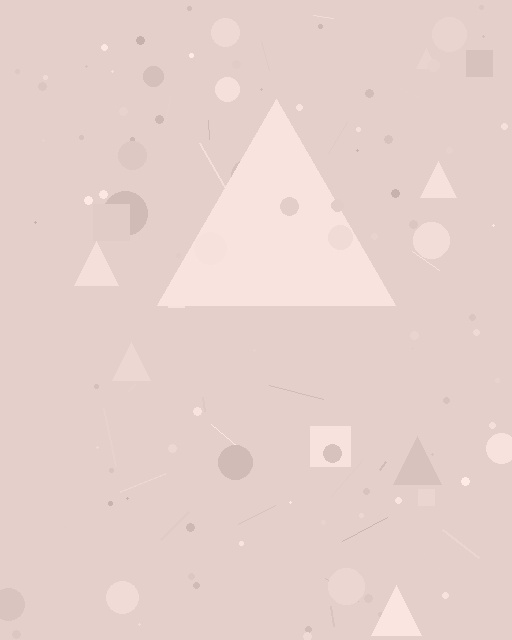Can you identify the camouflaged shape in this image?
The camouflaged shape is a triangle.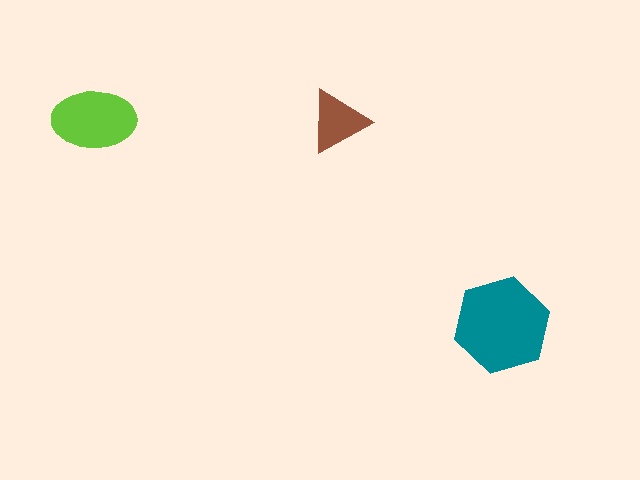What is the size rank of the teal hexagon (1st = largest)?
1st.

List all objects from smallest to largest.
The brown triangle, the lime ellipse, the teal hexagon.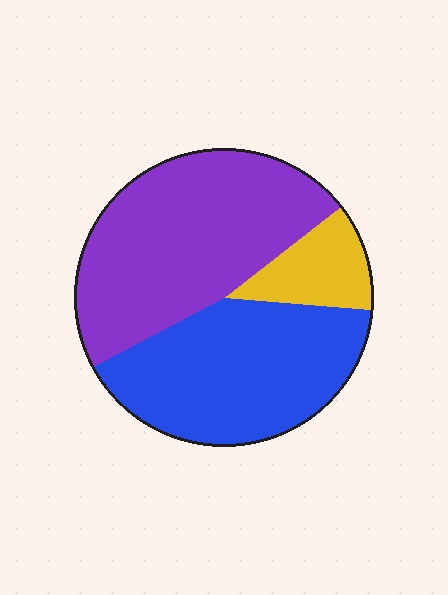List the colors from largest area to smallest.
From largest to smallest: purple, blue, yellow.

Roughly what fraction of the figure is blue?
Blue takes up about two fifths (2/5) of the figure.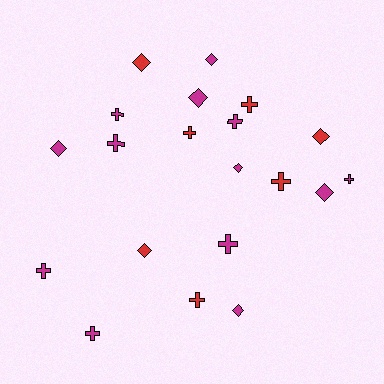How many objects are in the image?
There are 20 objects.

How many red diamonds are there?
There are 3 red diamonds.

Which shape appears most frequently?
Cross, with 11 objects.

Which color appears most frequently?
Magenta, with 13 objects.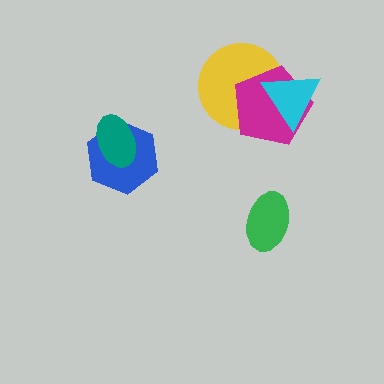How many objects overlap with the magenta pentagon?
2 objects overlap with the magenta pentagon.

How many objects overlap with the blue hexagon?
1 object overlaps with the blue hexagon.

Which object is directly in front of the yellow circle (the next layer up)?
The magenta pentagon is directly in front of the yellow circle.